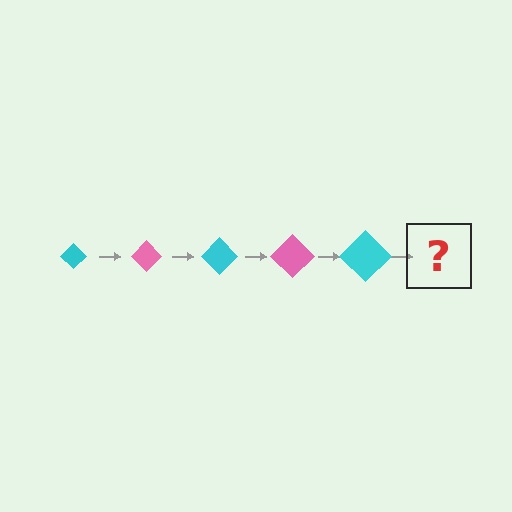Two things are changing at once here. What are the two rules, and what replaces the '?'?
The two rules are that the diamond grows larger each step and the color cycles through cyan and pink. The '?' should be a pink diamond, larger than the previous one.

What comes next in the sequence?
The next element should be a pink diamond, larger than the previous one.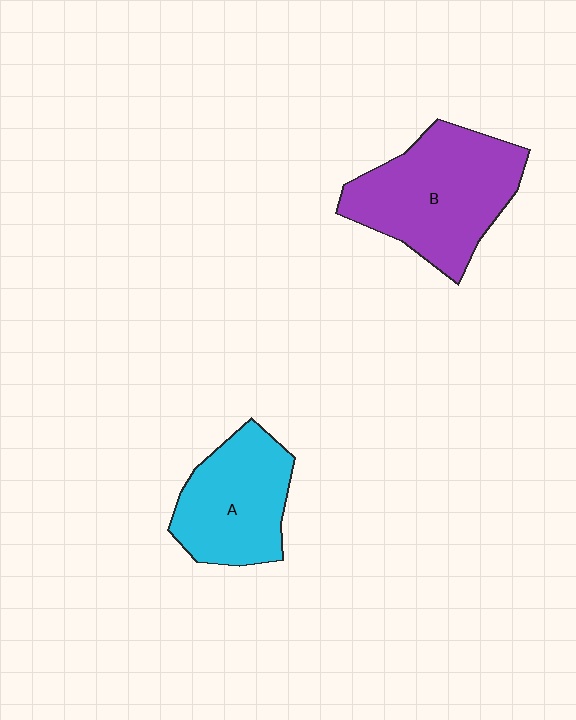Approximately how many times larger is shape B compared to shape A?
Approximately 1.3 times.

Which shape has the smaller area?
Shape A (cyan).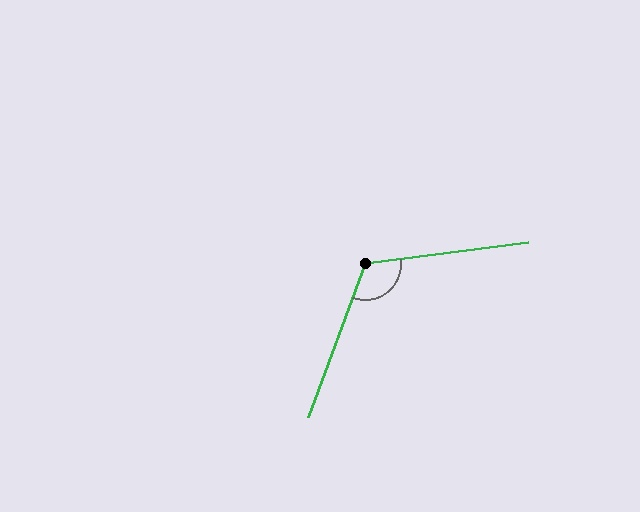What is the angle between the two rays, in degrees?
Approximately 118 degrees.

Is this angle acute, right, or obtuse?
It is obtuse.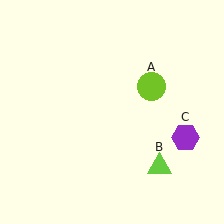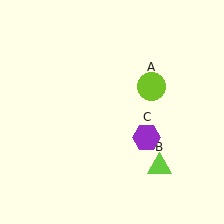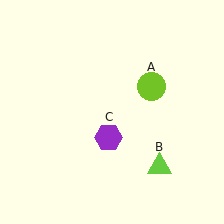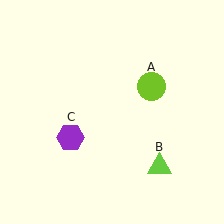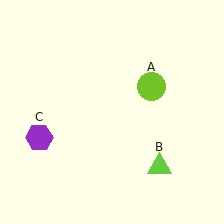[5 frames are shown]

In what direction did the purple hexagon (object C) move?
The purple hexagon (object C) moved left.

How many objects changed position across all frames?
1 object changed position: purple hexagon (object C).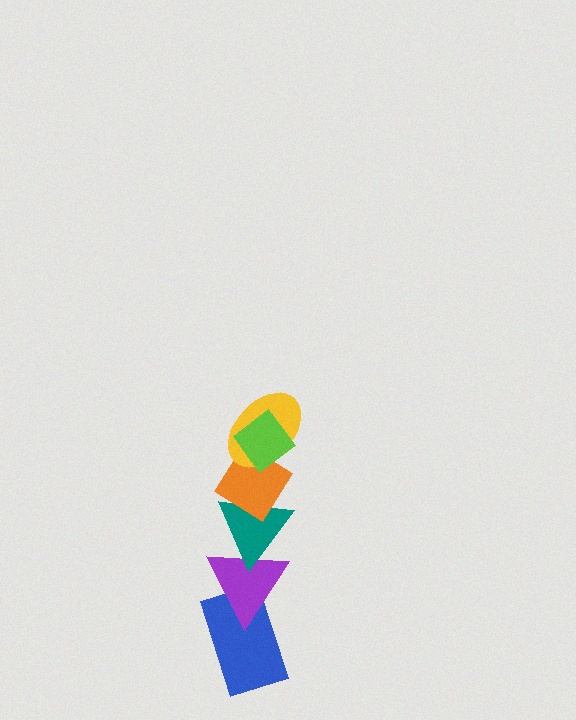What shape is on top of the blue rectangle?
The purple triangle is on top of the blue rectangle.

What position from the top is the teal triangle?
The teal triangle is 4th from the top.